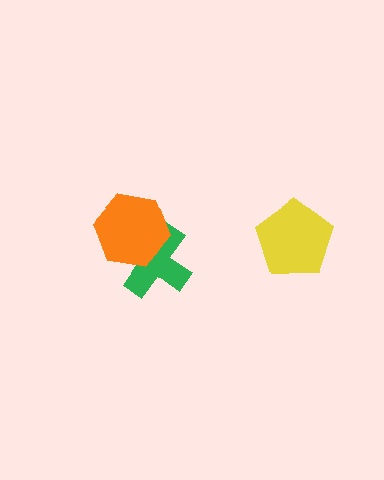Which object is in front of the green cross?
The orange hexagon is in front of the green cross.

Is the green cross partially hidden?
Yes, it is partially covered by another shape.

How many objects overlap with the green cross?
1 object overlaps with the green cross.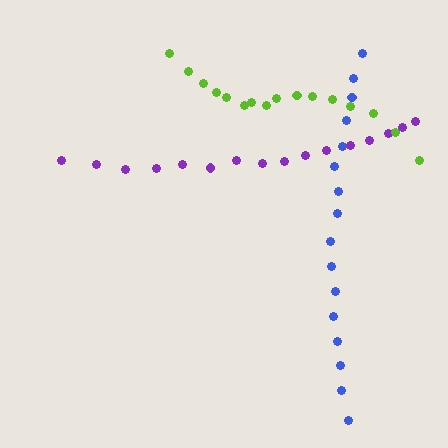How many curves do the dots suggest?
There are 3 distinct paths.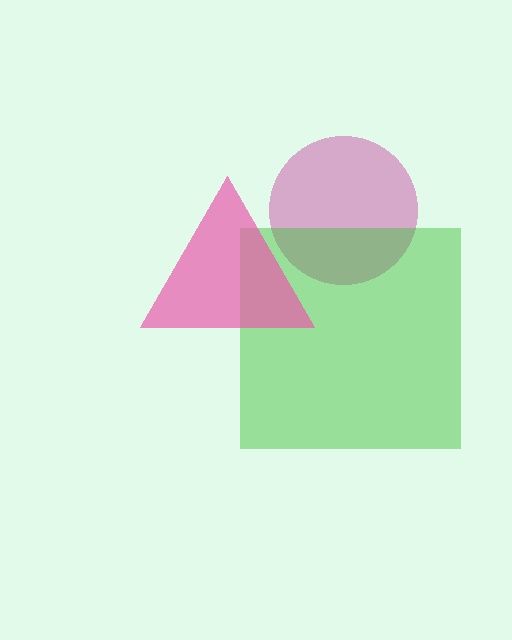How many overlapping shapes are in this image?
There are 3 overlapping shapes in the image.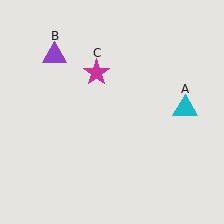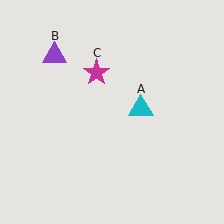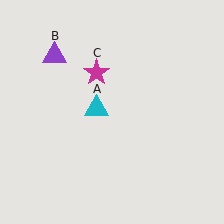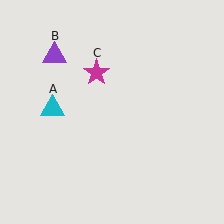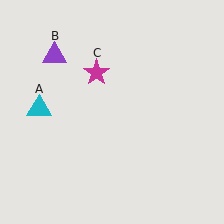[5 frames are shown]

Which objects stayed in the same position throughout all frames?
Purple triangle (object B) and magenta star (object C) remained stationary.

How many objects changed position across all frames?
1 object changed position: cyan triangle (object A).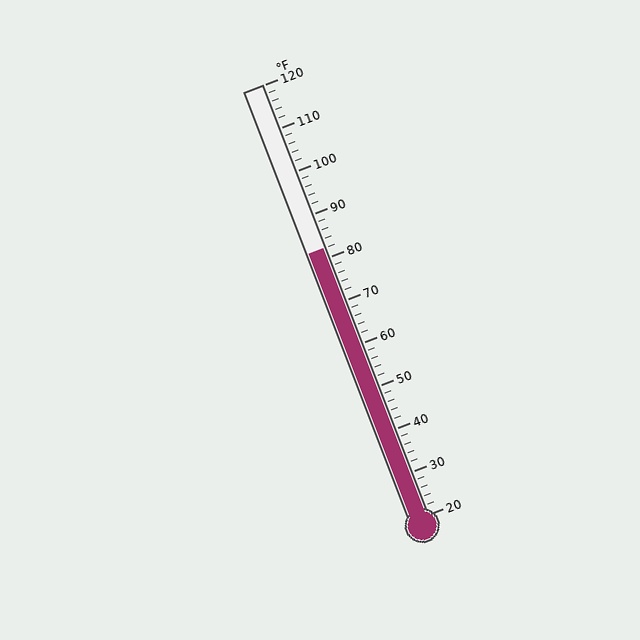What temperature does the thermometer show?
The thermometer shows approximately 82°F.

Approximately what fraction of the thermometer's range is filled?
The thermometer is filled to approximately 60% of its range.